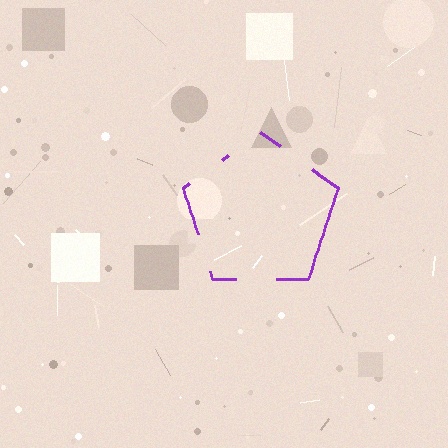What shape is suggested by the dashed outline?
The dashed outline suggests a pentagon.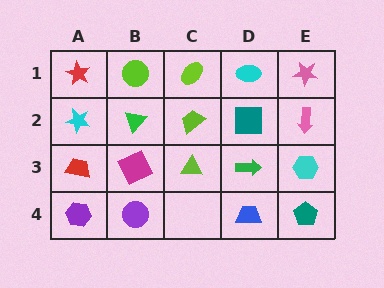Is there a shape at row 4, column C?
No, that cell is empty.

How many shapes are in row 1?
5 shapes.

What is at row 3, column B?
A magenta square.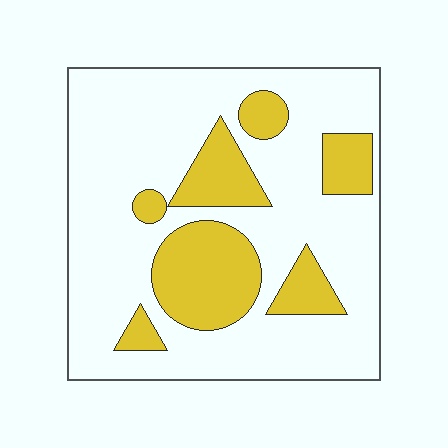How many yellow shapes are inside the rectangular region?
7.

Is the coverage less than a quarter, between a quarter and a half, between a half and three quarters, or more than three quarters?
Between a quarter and a half.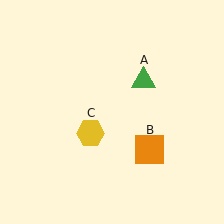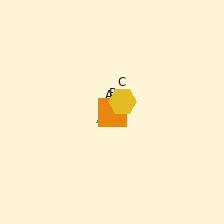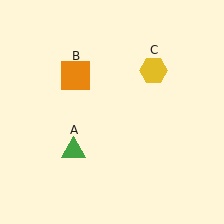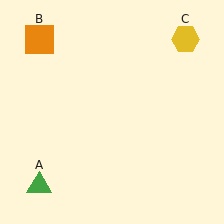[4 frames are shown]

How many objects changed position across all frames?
3 objects changed position: green triangle (object A), orange square (object B), yellow hexagon (object C).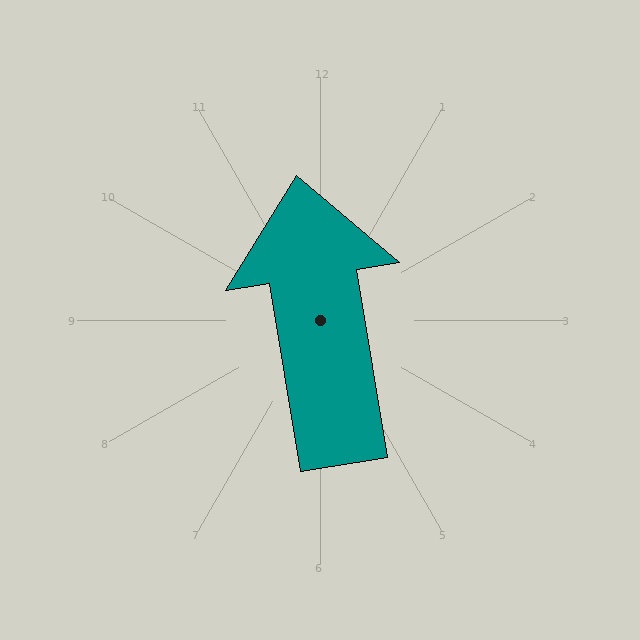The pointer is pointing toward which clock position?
Roughly 12 o'clock.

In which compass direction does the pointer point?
North.